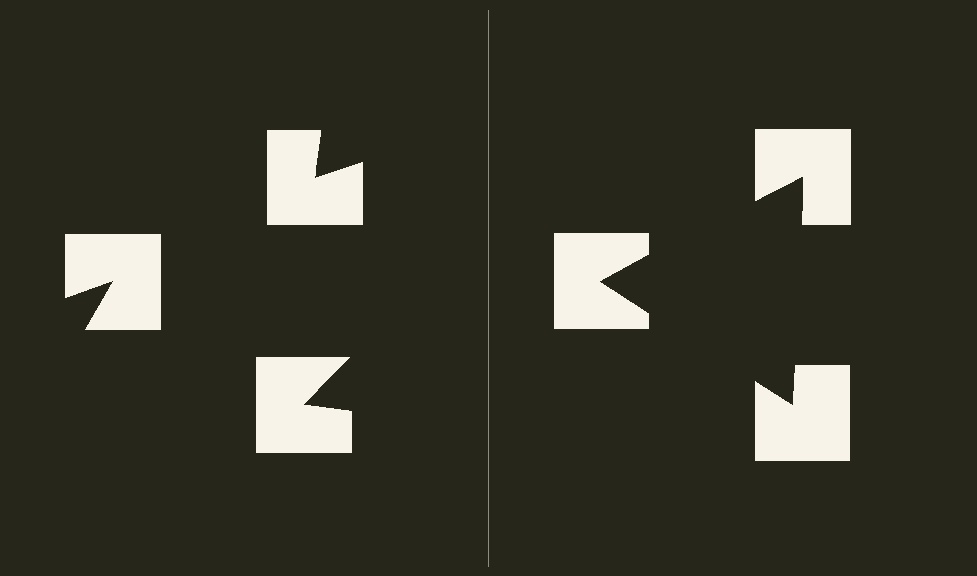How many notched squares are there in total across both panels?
6 — 3 on each side.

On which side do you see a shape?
An illusory triangle appears on the right side. On the left side the wedge cuts are rotated, so no coherent shape forms.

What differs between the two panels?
The notched squares are positioned identically on both sides; only the wedge orientations differ. On the right they align to a triangle; on the left they are misaligned.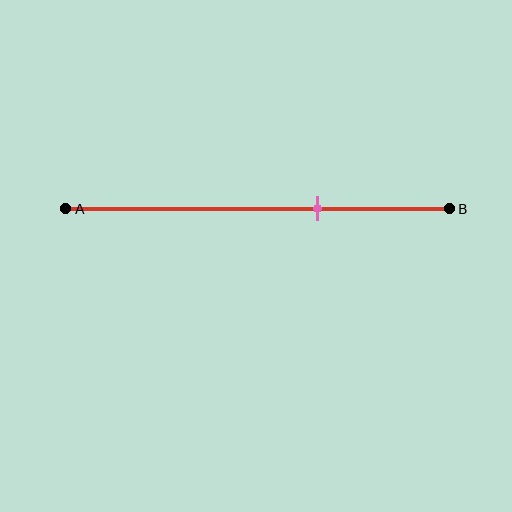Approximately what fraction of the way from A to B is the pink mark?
The pink mark is approximately 65% of the way from A to B.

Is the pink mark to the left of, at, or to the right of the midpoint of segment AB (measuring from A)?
The pink mark is to the right of the midpoint of segment AB.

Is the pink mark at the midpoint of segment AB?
No, the mark is at about 65% from A, not at the 50% midpoint.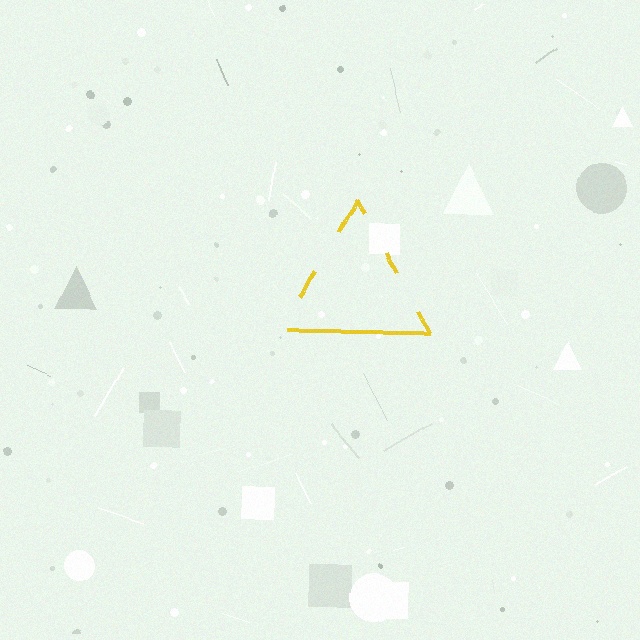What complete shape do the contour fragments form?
The contour fragments form a triangle.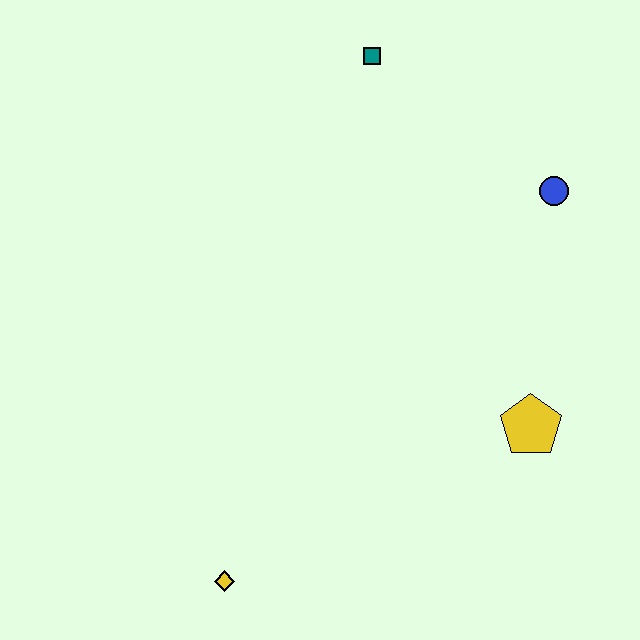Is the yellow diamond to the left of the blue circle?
Yes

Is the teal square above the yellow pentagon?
Yes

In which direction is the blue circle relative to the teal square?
The blue circle is to the right of the teal square.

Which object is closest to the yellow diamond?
The yellow pentagon is closest to the yellow diamond.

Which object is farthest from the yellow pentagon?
The teal square is farthest from the yellow pentagon.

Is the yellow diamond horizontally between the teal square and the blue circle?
No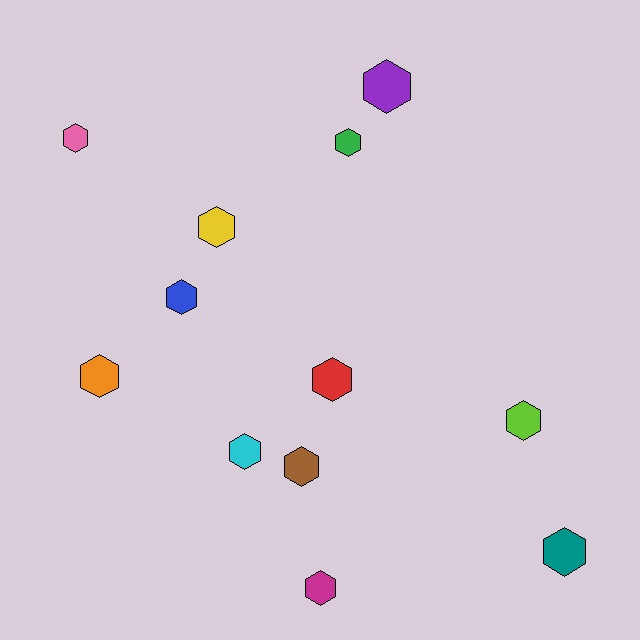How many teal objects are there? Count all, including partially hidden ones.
There is 1 teal object.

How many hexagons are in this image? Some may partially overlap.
There are 12 hexagons.